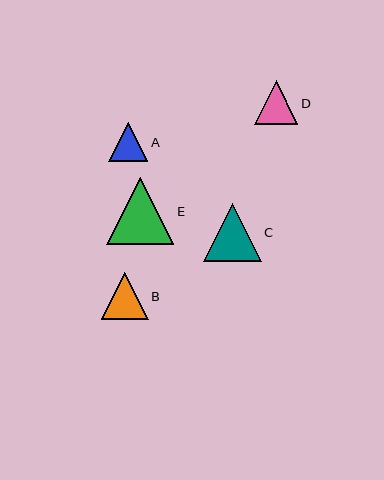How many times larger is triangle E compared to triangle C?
Triangle E is approximately 1.2 times the size of triangle C.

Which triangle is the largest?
Triangle E is the largest with a size of approximately 67 pixels.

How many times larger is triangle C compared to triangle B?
Triangle C is approximately 1.2 times the size of triangle B.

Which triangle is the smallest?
Triangle A is the smallest with a size of approximately 39 pixels.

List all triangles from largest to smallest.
From largest to smallest: E, C, B, D, A.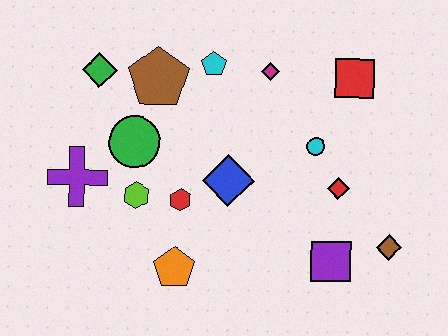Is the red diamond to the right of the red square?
No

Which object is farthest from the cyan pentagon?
The brown diamond is farthest from the cyan pentagon.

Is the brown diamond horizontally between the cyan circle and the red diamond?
No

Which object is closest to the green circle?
The lime hexagon is closest to the green circle.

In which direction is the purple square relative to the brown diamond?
The purple square is to the left of the brown diamond.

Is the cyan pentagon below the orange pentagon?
No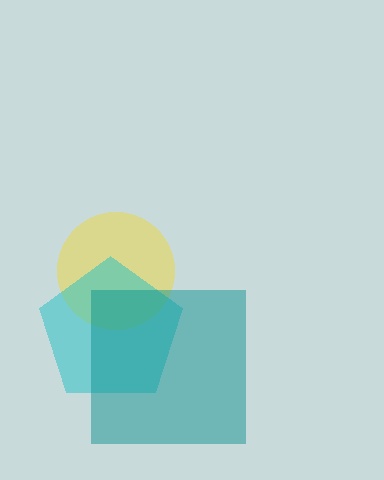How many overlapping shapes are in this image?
There are 3 overlapping shapes in the image.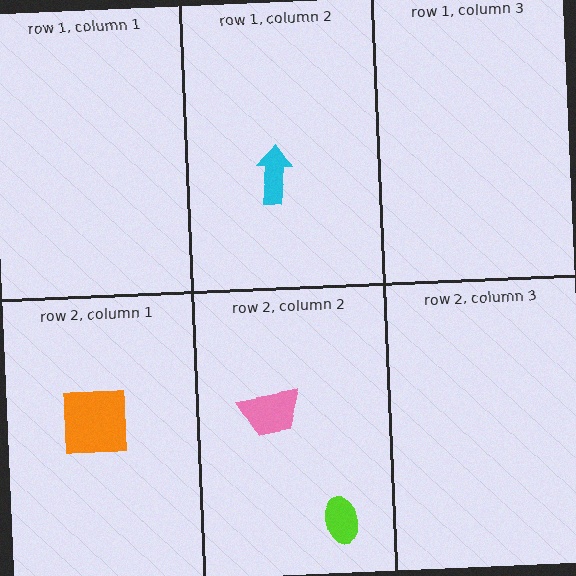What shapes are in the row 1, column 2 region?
The cyan arrow.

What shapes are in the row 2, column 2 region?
The pink trapezoid, the lime ellipse.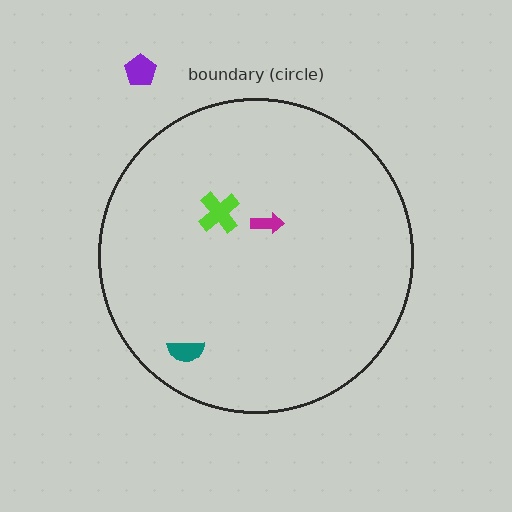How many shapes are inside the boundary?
3 inside, 1 outside.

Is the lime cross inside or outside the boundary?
Inside.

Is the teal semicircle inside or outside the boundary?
Inside.